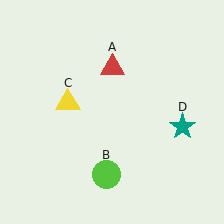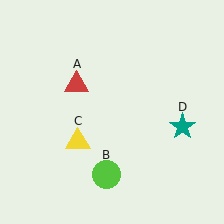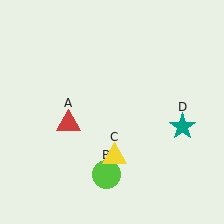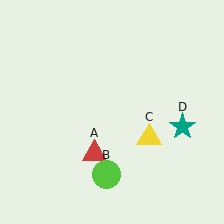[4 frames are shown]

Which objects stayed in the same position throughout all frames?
Lime circle (object B) and teal star (object D) remained stationary.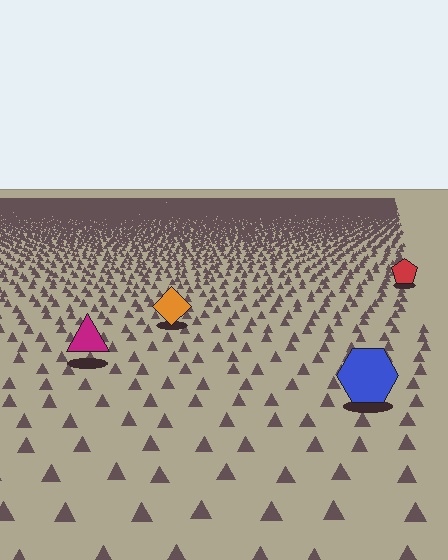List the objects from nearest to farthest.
From nearest to farthest: the blue hexagon, the magenta triangle, the orange diamond, the red pentagon.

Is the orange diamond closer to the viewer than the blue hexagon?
No. The blue hexagon is closer — you can tell from the texture gradient: the ground texture is coarser near it.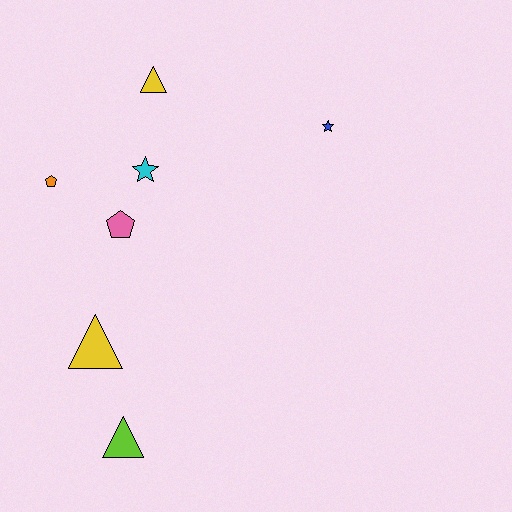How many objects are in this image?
There are 7 objects.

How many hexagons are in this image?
There are no hexagons.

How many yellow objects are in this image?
There are 2 yellow objects.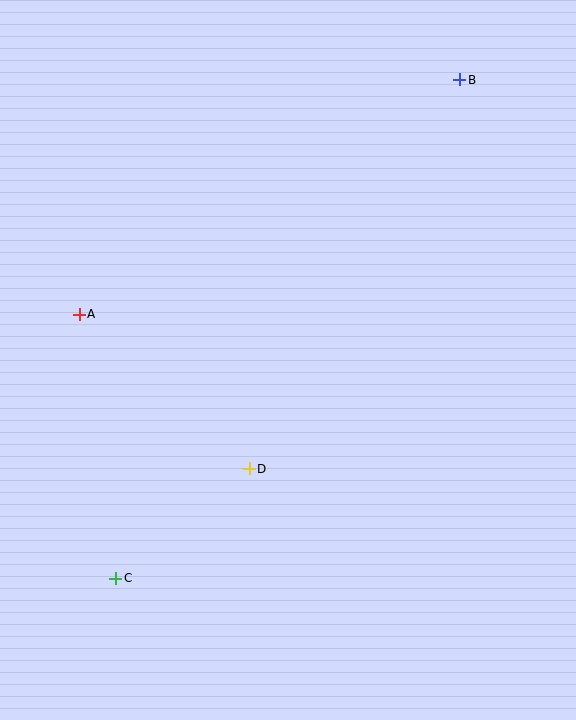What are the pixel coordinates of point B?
Point B is at (460, 80).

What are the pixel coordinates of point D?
Point D is at (249, 469).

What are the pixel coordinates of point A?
Point A is at (79, 314).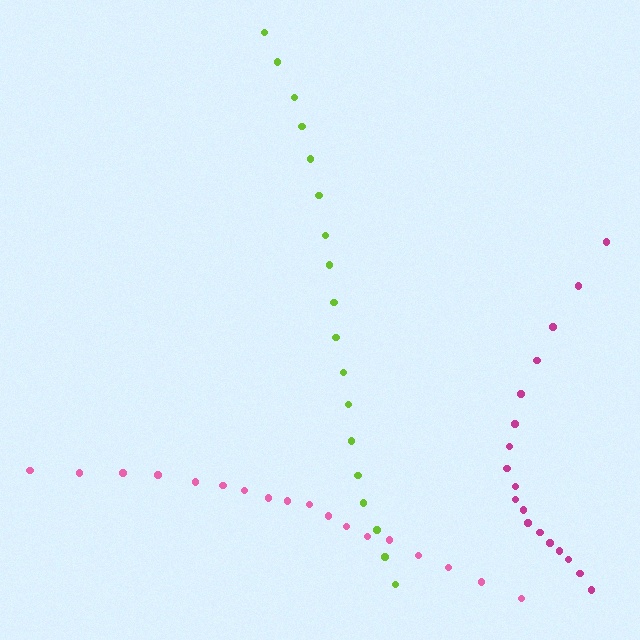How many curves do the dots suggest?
There are 3 distinct paths.